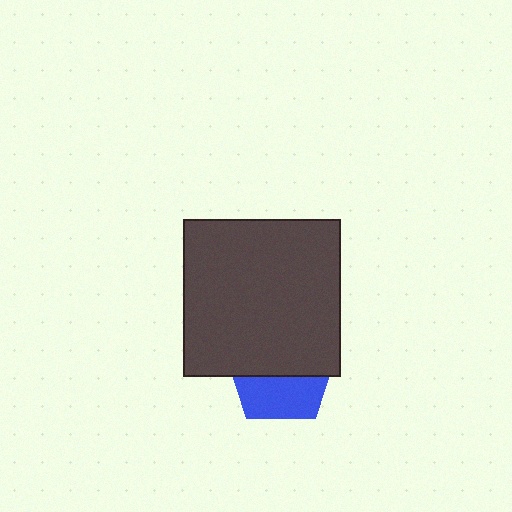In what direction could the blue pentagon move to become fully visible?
The blue pentagon could move down. That would shift it out from behind the dark gray square entirely.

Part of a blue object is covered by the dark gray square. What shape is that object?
It is a pentagon.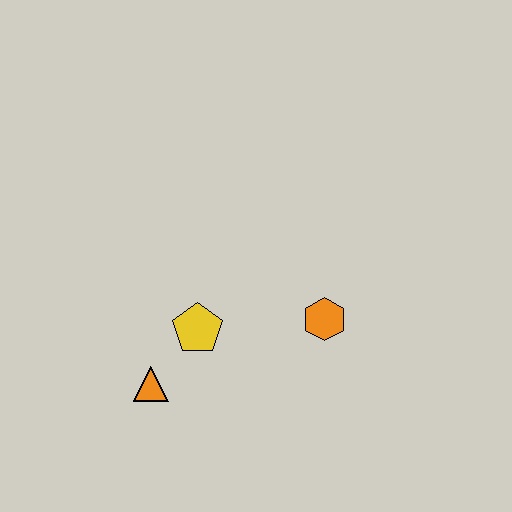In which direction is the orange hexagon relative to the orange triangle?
The orange hexagon is to the right of the orange triangle.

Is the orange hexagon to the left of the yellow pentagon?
No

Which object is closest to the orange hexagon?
The yellow pentagon is closest to the orange hexagon.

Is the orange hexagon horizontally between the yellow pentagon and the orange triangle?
No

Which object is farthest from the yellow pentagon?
The orange hexagon is farthest from the yellow pentagon.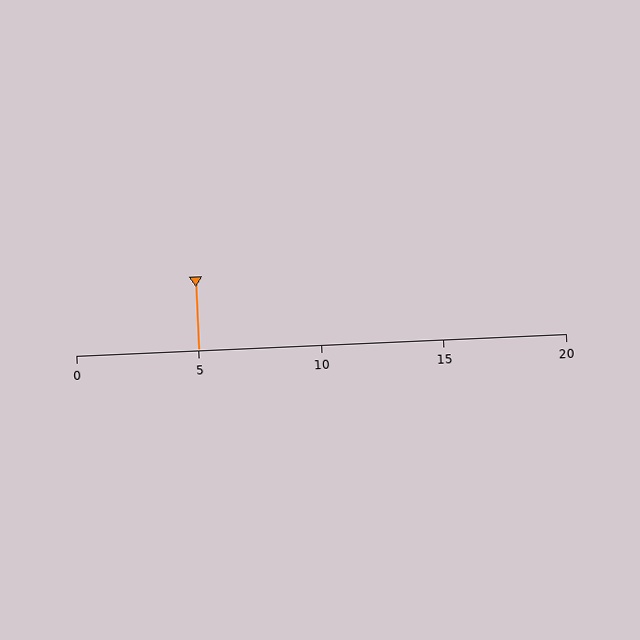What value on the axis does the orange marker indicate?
The marker indicates approximately 5.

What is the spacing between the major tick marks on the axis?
The major ticks are spaced 5 apart.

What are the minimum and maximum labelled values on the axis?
The axis runs from 0 to 20.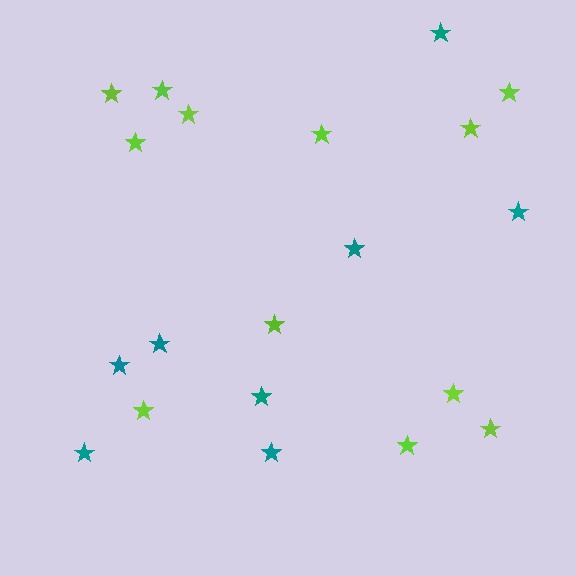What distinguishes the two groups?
There are 2 groups: one group of lime stars (12) and one group of teal stars (8).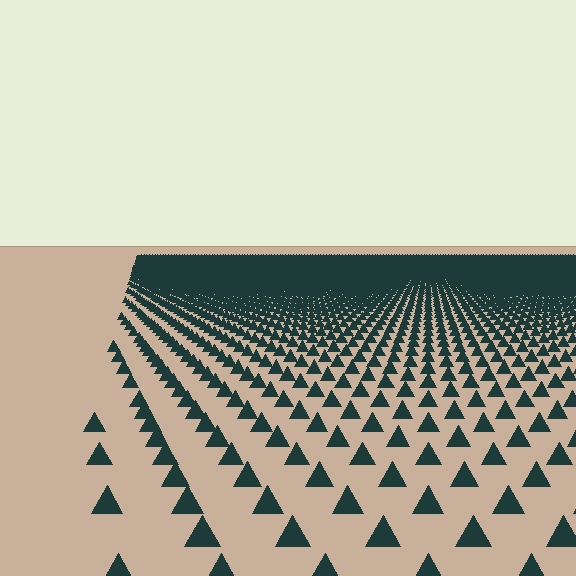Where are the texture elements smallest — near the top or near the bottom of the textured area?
Near the top.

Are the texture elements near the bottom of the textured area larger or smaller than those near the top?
Larger. Near the bottom, elements are closer to the viewer and appear at a bigger on-screen size.